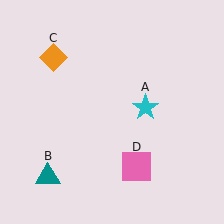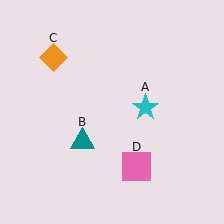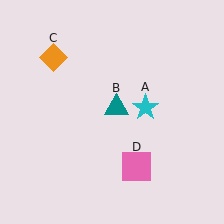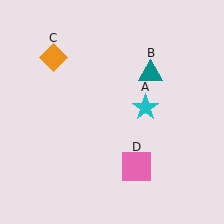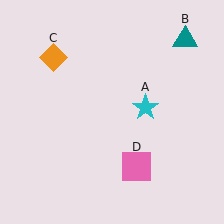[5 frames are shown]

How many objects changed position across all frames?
1 object changed position: teal triangle (object B).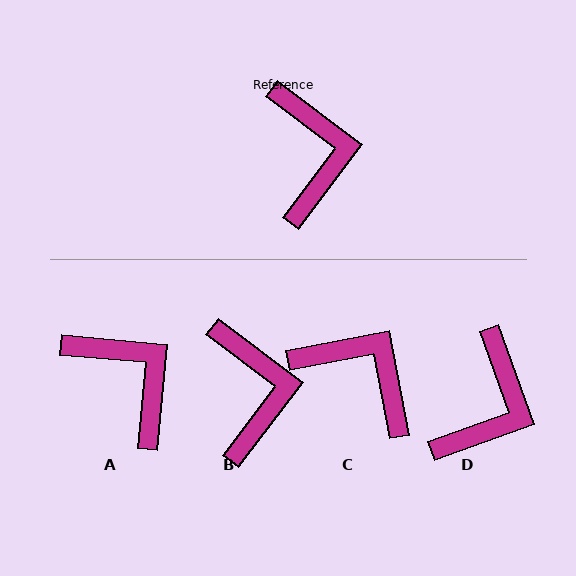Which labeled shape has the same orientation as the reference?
B.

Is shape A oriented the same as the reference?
No, it is off by about 32 degrees.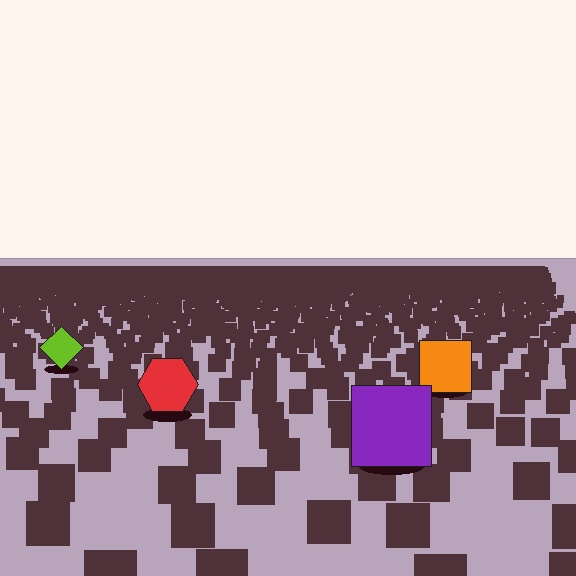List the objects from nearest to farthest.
From nearest to farthest: the purple square, the red hexagon, the orange square, the lime diamond.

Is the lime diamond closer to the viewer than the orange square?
No. The orange square is closer — you can tell from the texture gradient: the ground texture is coarser near it.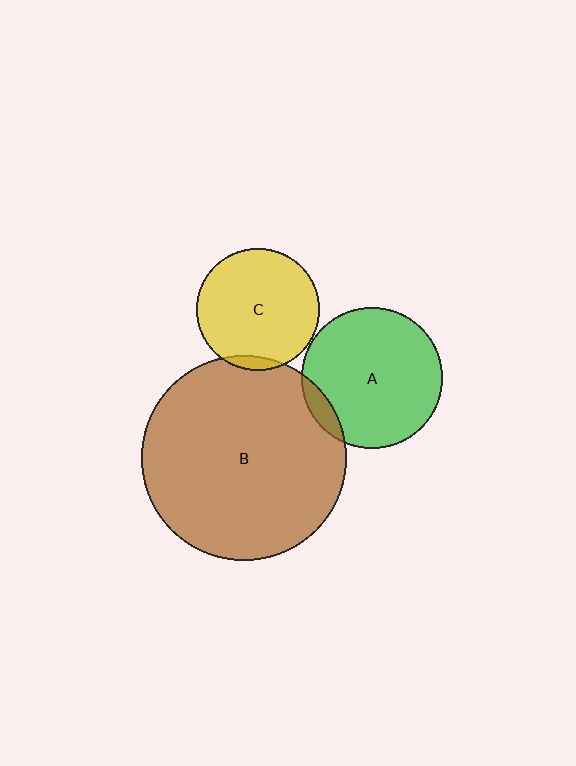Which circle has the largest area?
Circle B (brown).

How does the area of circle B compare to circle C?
Approximately 2.8 times.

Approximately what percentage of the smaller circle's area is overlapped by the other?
Approximately 10%.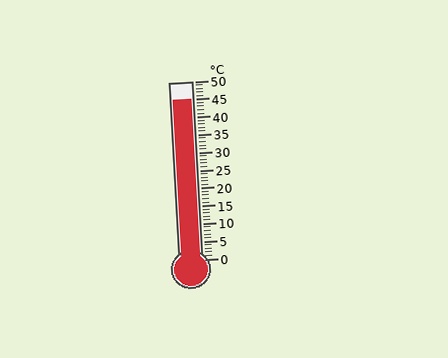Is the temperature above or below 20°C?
The temperature is above 20°C.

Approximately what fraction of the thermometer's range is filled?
The thermometer is filled to approximately 90% of its range.